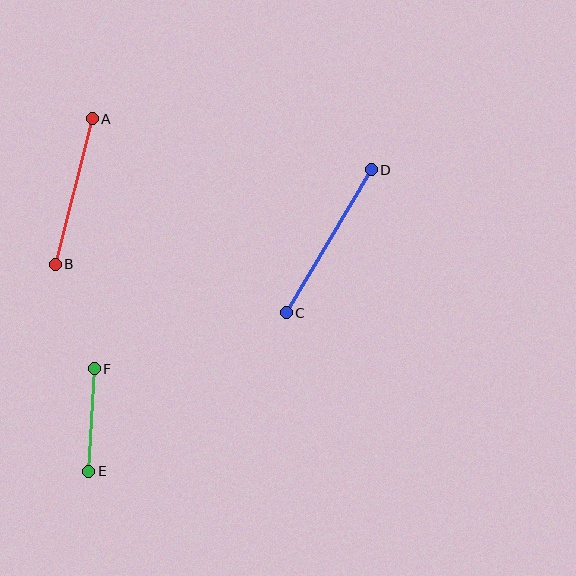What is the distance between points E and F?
The distance is approximately 103 pixels.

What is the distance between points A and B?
The distance is approximately 150 pixels.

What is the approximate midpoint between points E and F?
The midpoint is at approximately (91, 420) pixels.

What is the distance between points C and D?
The distance is approximately 166 pixels.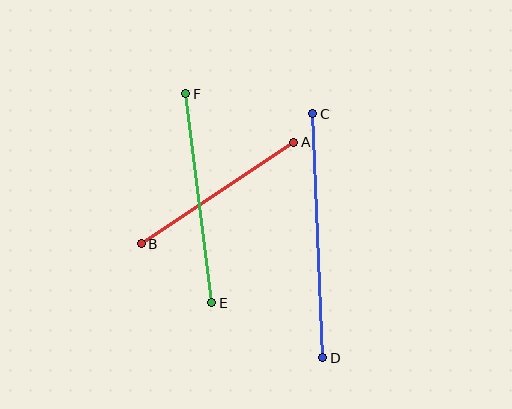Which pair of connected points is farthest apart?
Points C and D are farthest apart.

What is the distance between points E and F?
The distance is approximately 211 pixels.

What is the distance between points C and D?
The distance is approximately 244 pixels.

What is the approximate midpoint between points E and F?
The midpoint is at approximately (199, 198) pixels.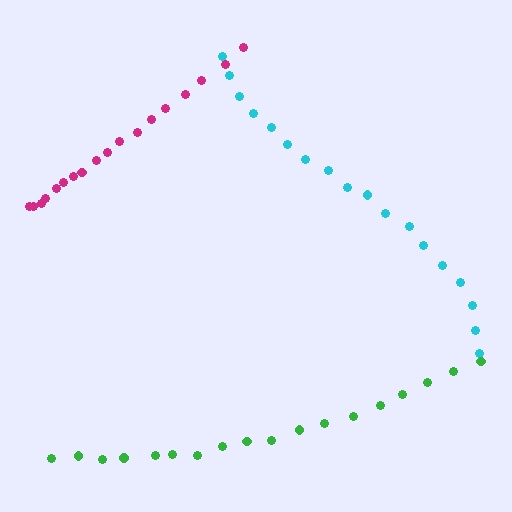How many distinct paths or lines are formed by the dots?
There are 3 distinct paths.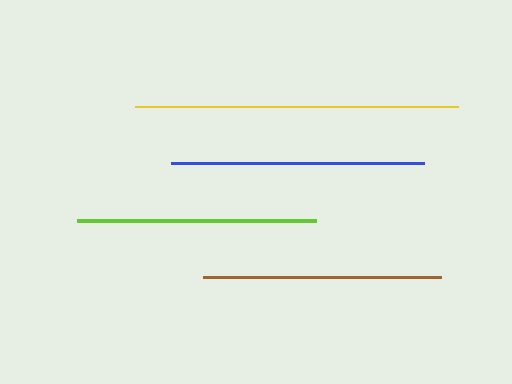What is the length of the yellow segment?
The yellow segment is approximately 323 pixels long.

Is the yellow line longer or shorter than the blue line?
The yellow line is longer than the blue line.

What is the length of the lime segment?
The lime segment is approximately 239 pixels long.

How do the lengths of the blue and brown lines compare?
The blue and brown lines are approximately the same length.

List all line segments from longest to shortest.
From longest to shortest: yellow, blue, lime, brown.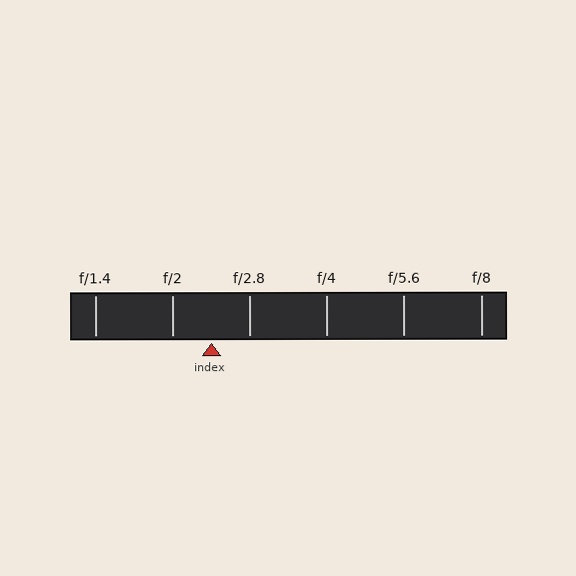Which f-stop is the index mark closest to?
The index mark is closest to f/2.8.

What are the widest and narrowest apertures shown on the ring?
The widest aperture shown is f/1.4 and the narrowest is f/8.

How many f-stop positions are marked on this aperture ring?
There are 6 f-stop positions marked.